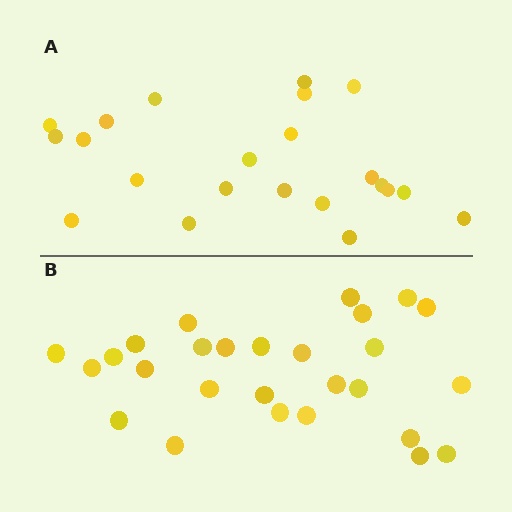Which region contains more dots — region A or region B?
Region B (the bottom region) has more dots.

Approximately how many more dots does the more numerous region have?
Region B has about 5 more dots than region A.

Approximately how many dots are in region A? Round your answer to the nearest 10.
About 20 dots. (The exact count is 22, which rounds to 20.)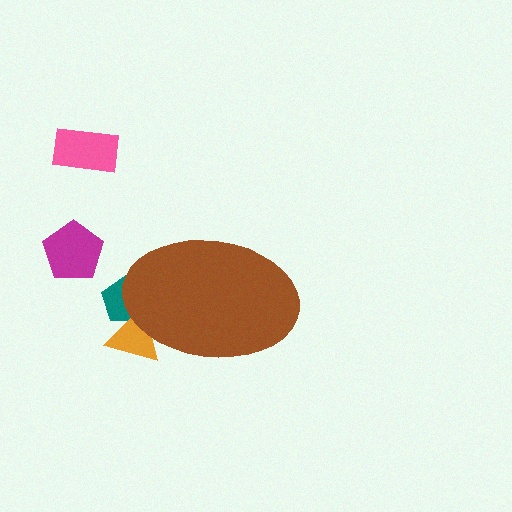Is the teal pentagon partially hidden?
Yes, the teal pentagon is partially hidden behind the brown ellipse.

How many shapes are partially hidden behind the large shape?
2 shapes are partially hidden.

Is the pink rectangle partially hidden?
No, the pink rectangle is fully visible.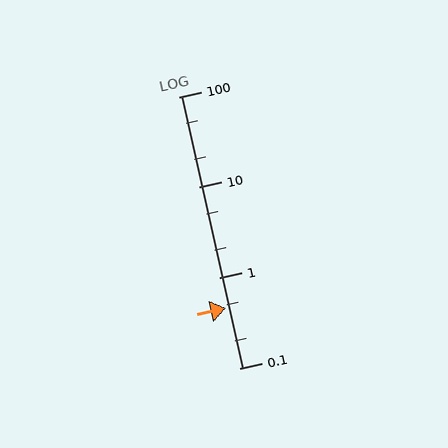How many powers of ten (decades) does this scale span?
The scale spans 3 decades, from 0.1 to 100.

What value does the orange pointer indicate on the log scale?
The pointer indicates approximately 0.46.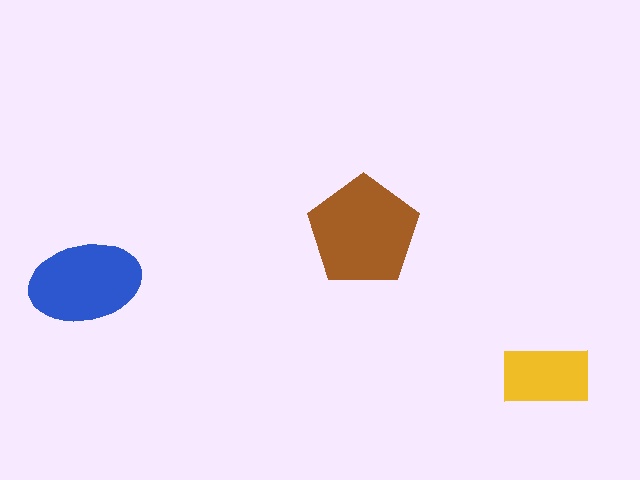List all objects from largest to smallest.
The brown pentagon, the blue ellipse, the yellow rectangle.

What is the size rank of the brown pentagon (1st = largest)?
1st.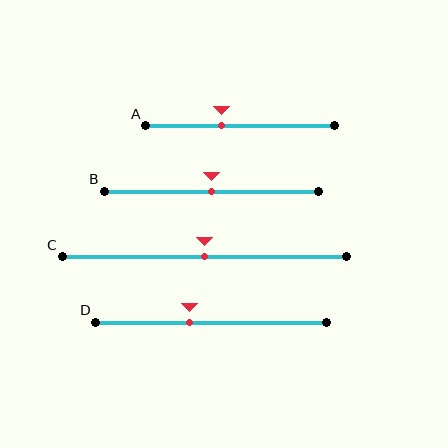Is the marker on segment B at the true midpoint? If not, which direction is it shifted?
Yes, the marker on segment B is at the true midpoint.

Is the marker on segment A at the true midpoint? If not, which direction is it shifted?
No, the marker on segment A is shifted to the left by about 10% of the segment length.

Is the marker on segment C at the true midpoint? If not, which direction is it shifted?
Yes, the marker on segment C is at the true midpoint.